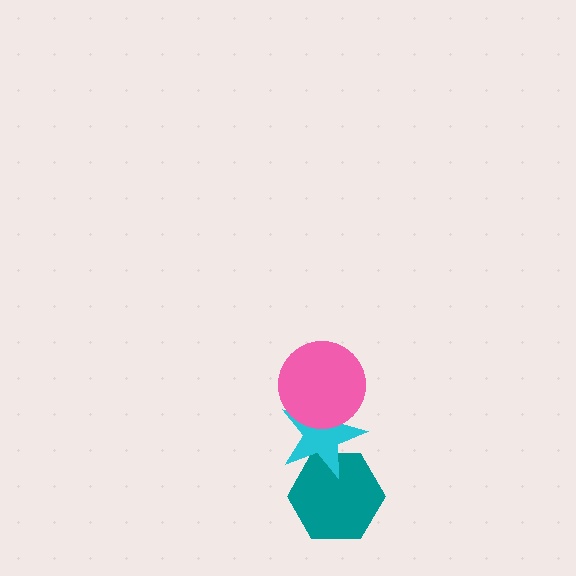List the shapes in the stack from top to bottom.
From top to bottom: the pink circle, the cyan star, the teal hexagon.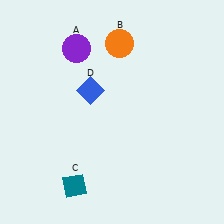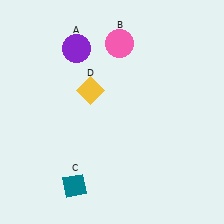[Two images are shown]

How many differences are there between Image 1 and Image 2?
There are 2 differences between the two images.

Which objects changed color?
B changed from orange to pink. D changed from blue to yellow.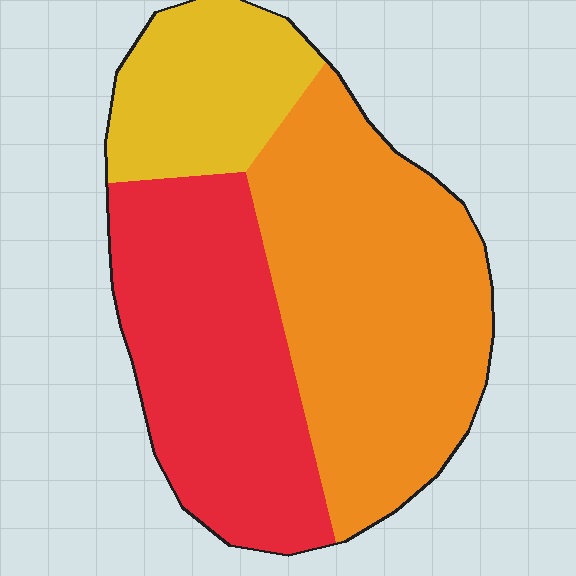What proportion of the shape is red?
Red takes up about three eighths (3/8) of the shape.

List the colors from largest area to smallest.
From largest to smallest: orange, red, yellow.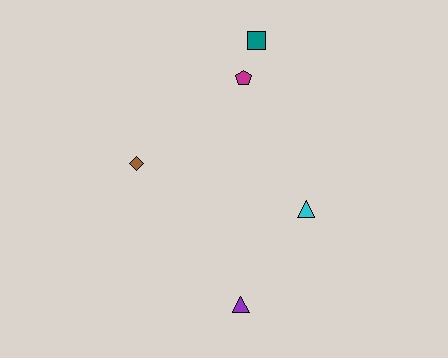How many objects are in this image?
There are 5 objects.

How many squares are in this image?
There is 1 square.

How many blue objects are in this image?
There are no blue objects.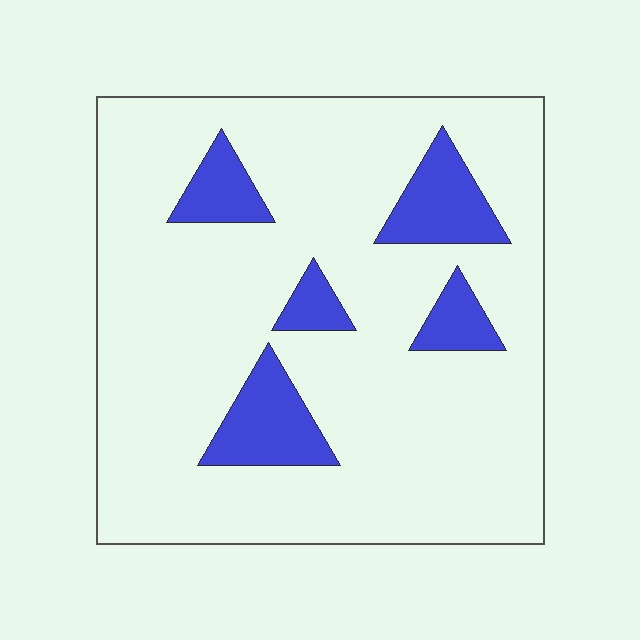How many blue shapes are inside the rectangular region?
5.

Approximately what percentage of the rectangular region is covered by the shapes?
Approximately 15%.